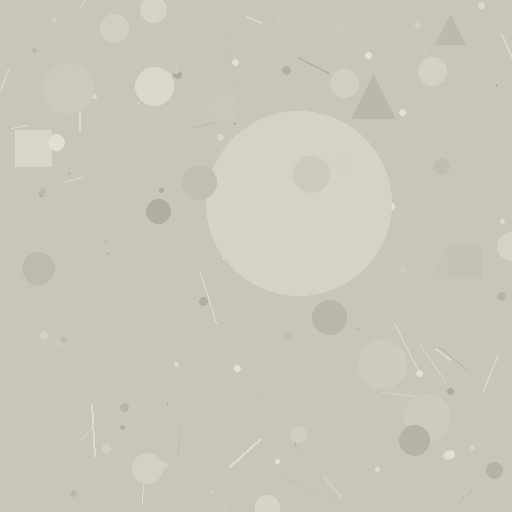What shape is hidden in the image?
A circle is hidden in the image.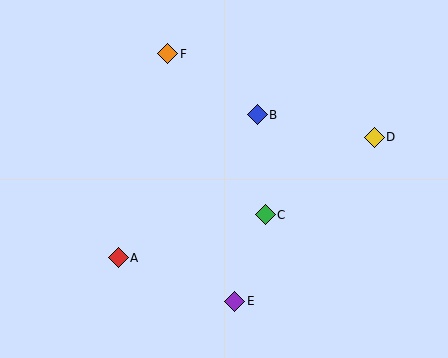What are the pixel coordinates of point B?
Point B is at (257, 115).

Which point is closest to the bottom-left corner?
Point A is closest to the bottom-left corner.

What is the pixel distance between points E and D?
The distance between E and D is 215 pixels.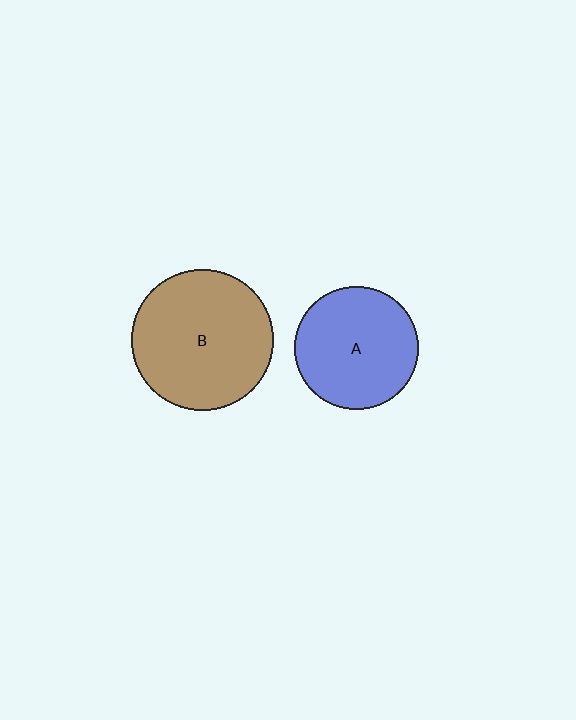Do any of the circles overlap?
No, none of the circles overlap.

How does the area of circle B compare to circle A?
Approximately 1.3 times.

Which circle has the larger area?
Circle B (brown).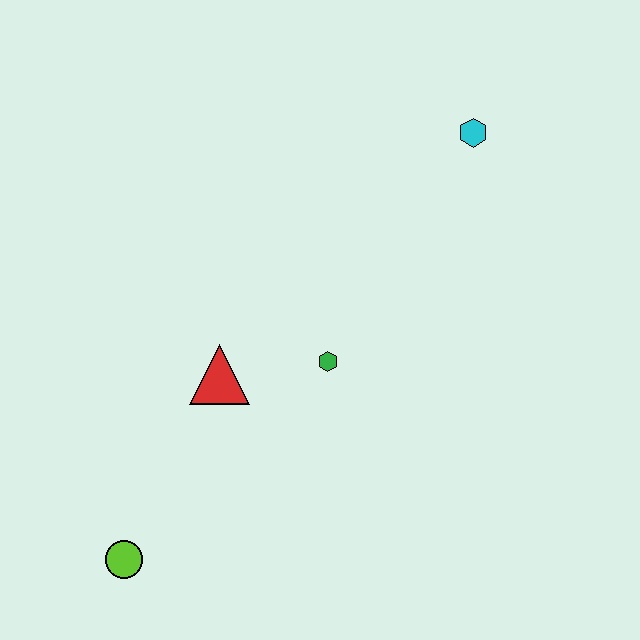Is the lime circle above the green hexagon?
No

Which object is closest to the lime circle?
The red triangle is closest to the lime circle.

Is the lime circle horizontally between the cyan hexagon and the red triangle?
No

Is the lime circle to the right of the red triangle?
No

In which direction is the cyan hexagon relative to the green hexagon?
The cyan hexagon is above the green hexagon.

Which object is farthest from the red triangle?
The cyan hexagon is farthest from the red triangle.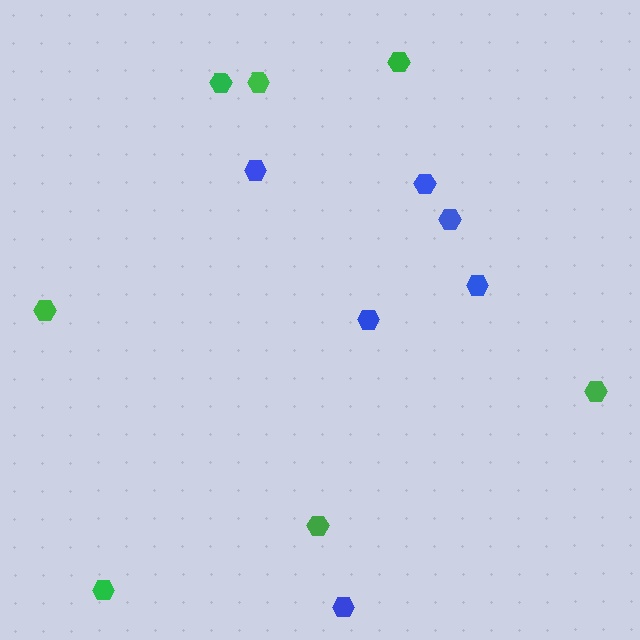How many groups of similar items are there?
There are 2 groups: one group of blue hexagons (6) and one group of green hexagons (7).